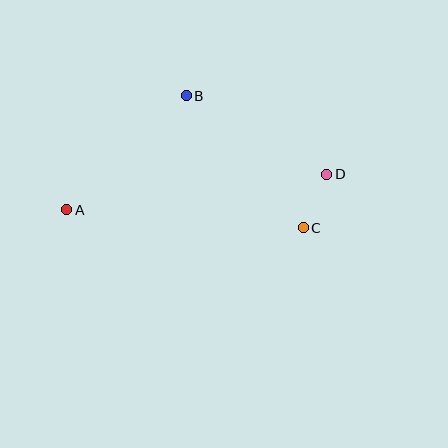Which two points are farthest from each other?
Points A and D are farthest from each other.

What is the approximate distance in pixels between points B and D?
The distance between B and D is approximately 161 pixels.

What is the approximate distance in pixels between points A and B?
The distance between A and B is approximately 165 pixels.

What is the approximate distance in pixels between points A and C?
The distance between A and C is approximately 237 pixels.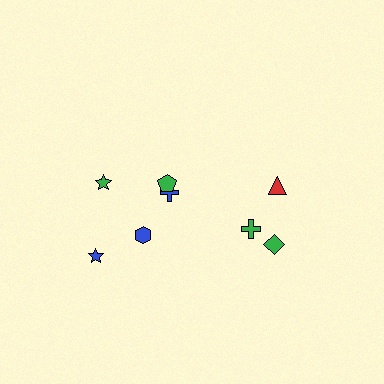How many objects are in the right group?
There are 3 objects.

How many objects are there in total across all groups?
There are 8 objects.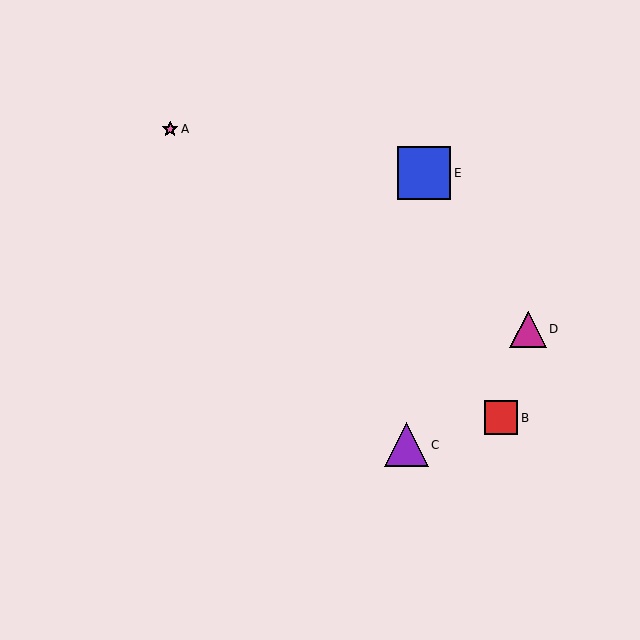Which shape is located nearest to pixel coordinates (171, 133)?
The pink star (labeled A) at (170, 129) is nearest to that location.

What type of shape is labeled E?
Shape E is a blue square.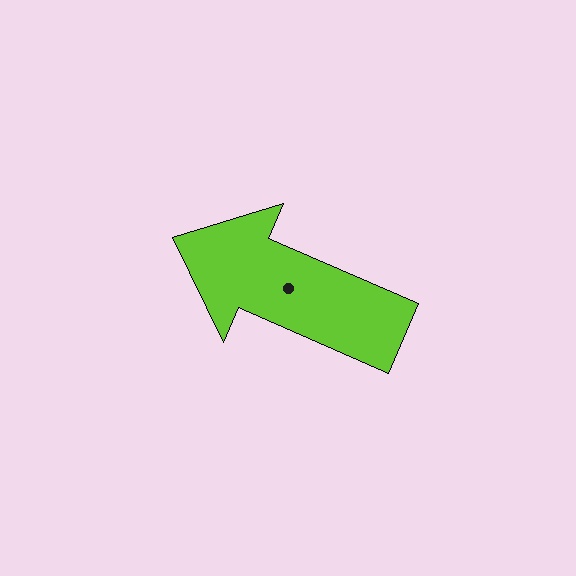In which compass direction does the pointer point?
Northwest.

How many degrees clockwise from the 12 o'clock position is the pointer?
Approximately 294 degrees.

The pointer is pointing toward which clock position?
Roughly 10 o'clock.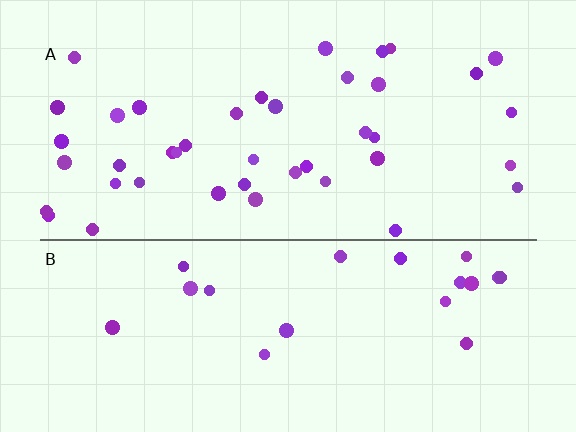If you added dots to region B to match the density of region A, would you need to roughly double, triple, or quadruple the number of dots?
Approximately double.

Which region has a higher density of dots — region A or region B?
A (the top).